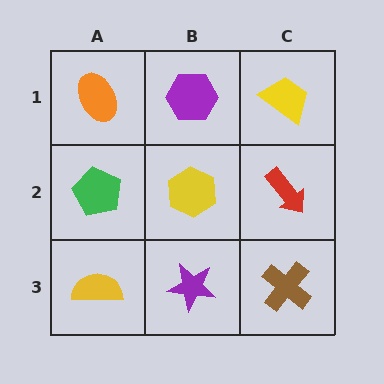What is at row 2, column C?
A red arrow.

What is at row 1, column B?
A purple hexagon.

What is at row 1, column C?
A yellow trapezoid.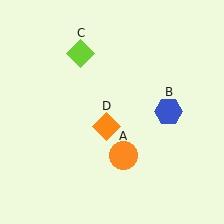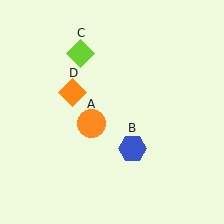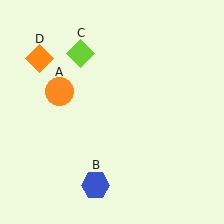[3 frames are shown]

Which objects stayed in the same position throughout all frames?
Lime diamond (object C) remained stationary.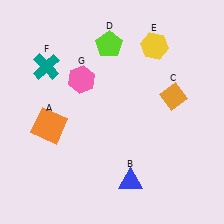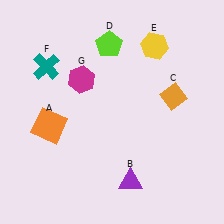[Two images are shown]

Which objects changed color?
B changed from blue to purple. G changed from pink to magenta.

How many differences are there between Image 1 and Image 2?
There are 2 differences between the two images.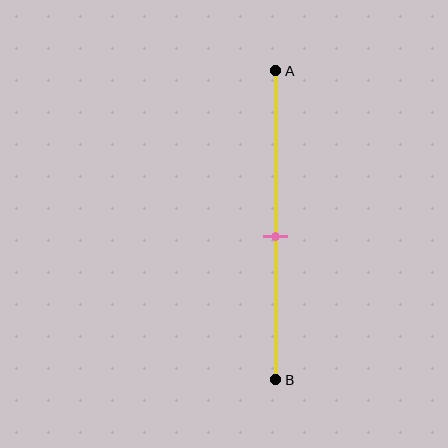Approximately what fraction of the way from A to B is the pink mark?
The pink mark is approximately 55% of the way from A to B.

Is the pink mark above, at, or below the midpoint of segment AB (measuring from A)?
The pink mark is below the midpoint of segment AB.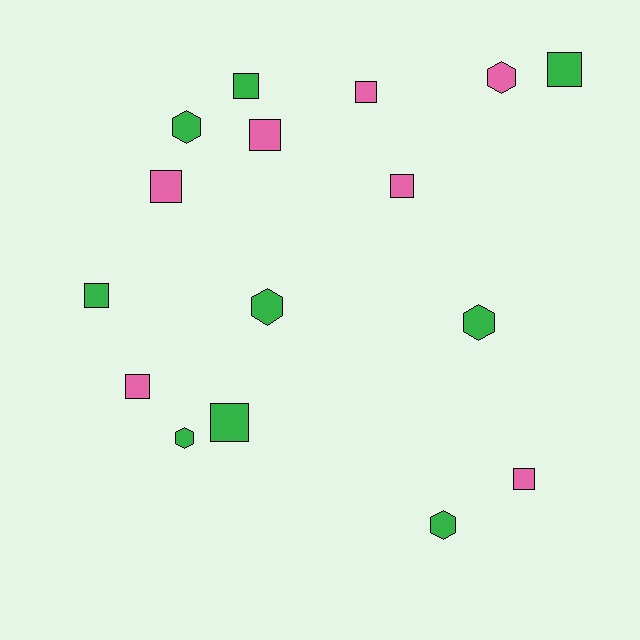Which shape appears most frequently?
Square, with 10 objects.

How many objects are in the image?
There are 16 objects.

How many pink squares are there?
There are 6 pink squares.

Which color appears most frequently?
Green, with 9 objects.